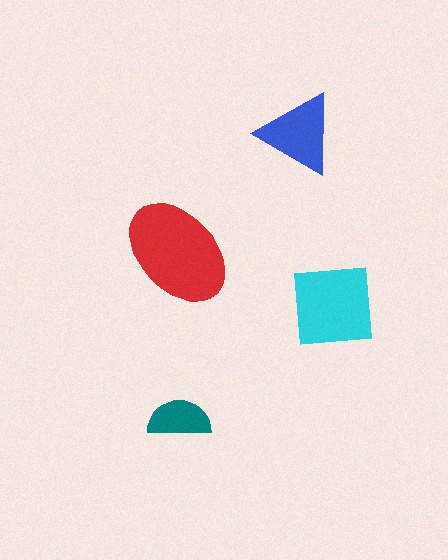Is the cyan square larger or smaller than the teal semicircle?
Larger.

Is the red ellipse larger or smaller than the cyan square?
Larger.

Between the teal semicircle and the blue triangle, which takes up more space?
The blue triangle.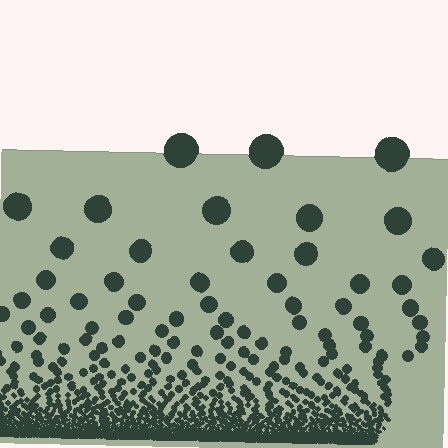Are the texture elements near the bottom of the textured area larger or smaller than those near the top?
Smaller. The gradient is inverted — elements near the bottom are smaller and denser.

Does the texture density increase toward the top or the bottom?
Density increases toward the bottom.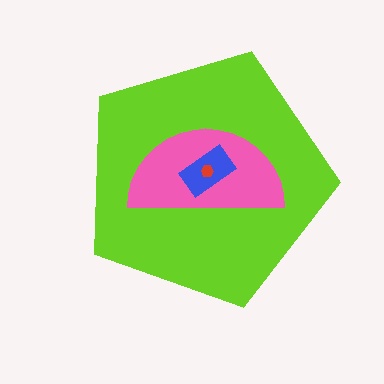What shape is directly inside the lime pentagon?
The pink semicircle.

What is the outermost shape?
The lime pentagon.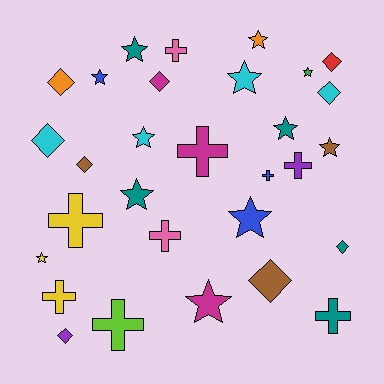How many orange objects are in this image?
There are 2 orange objects.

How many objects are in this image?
There are 30 objects.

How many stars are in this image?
There are 12 stars.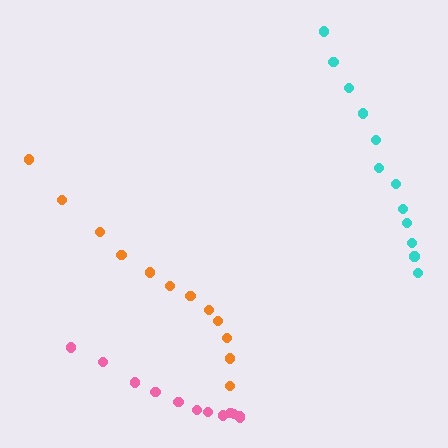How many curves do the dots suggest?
There are 3 distinct paths.